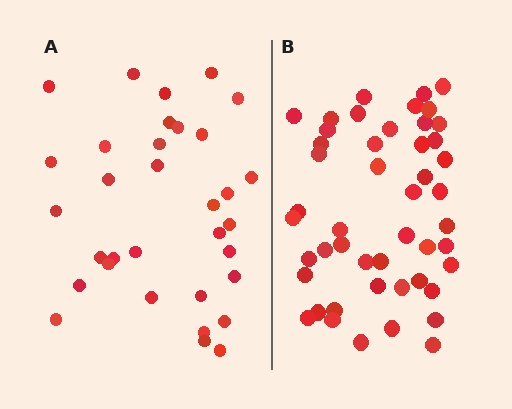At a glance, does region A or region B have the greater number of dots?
Region B (the right region) has more dots.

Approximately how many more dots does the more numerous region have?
Region B has approximately 15 more dots than region A.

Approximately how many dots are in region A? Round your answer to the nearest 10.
About 30 dots. (The exact count is 33, which rounds to 30.)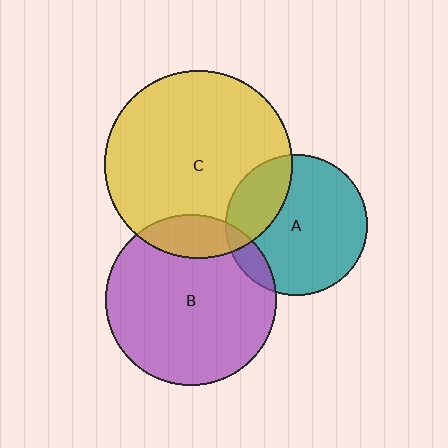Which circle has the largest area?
Circle C (yellow).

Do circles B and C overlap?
Yes.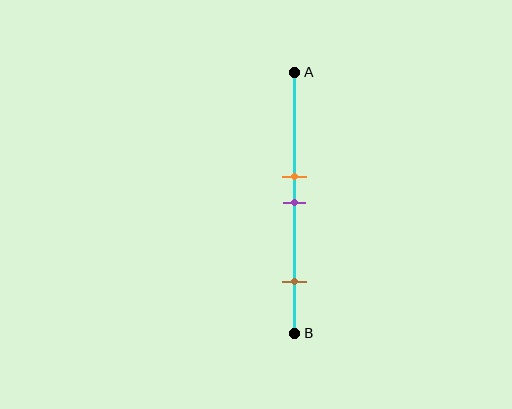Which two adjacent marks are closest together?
The orange and purple marks are the closest adjacent pair.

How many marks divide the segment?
There are 3 marks dividing the segment.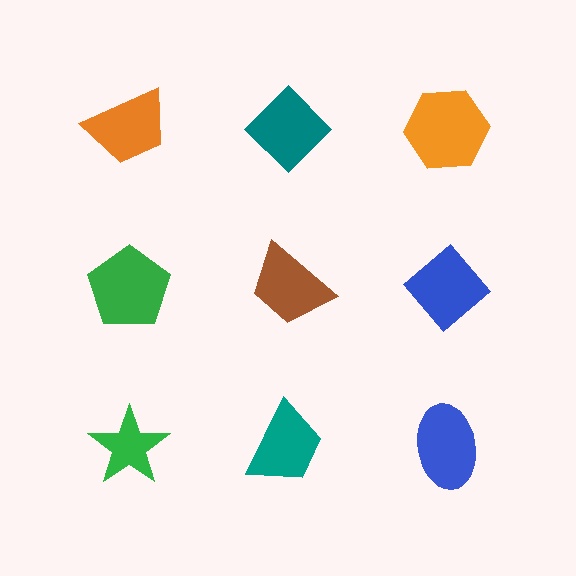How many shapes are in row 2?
3 shapes.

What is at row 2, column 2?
A brown trapezoid.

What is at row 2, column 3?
A blue diamond.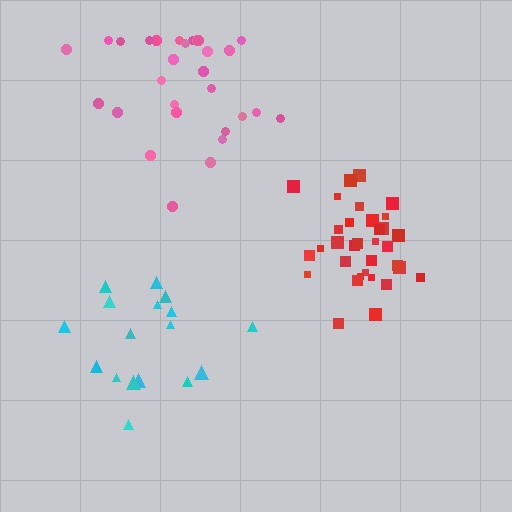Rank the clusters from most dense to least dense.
red, pink, cyan.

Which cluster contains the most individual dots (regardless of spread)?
Red (33).